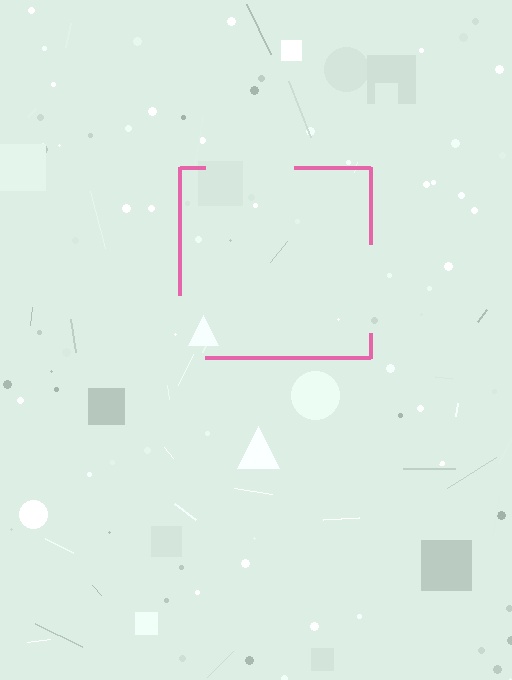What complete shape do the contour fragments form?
The contour fragments form a square.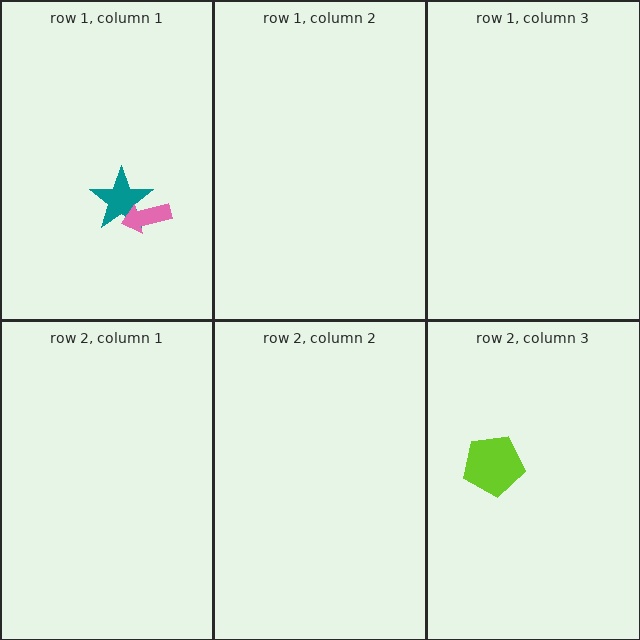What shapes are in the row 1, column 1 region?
The teal star, the pink arrow.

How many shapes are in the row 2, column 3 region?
1.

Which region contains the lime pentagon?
The row 2, column 3 region.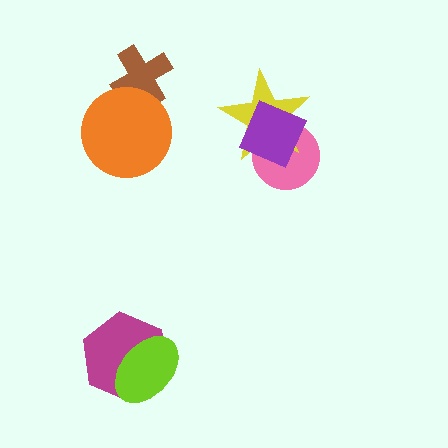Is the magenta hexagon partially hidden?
Yes, it is partially covered by another shape.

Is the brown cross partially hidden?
Yes, it is partially covered by another shape.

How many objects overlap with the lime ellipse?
1 object overlaps with the lime ellipse.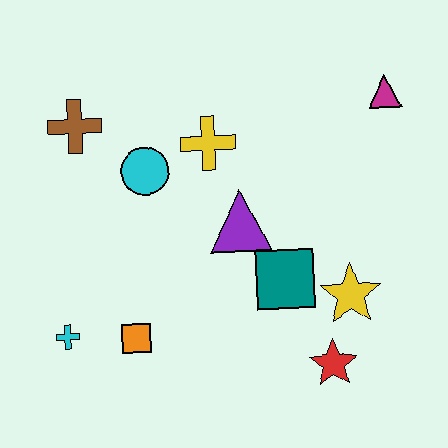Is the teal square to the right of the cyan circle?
Yes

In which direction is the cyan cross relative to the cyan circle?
The cyan cross is below the cyan circle.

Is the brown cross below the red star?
No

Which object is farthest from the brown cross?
The red star is farthest from the brown cross.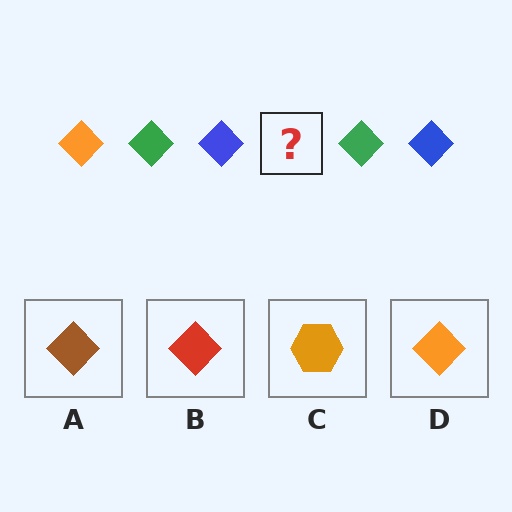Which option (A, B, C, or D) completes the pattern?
D.